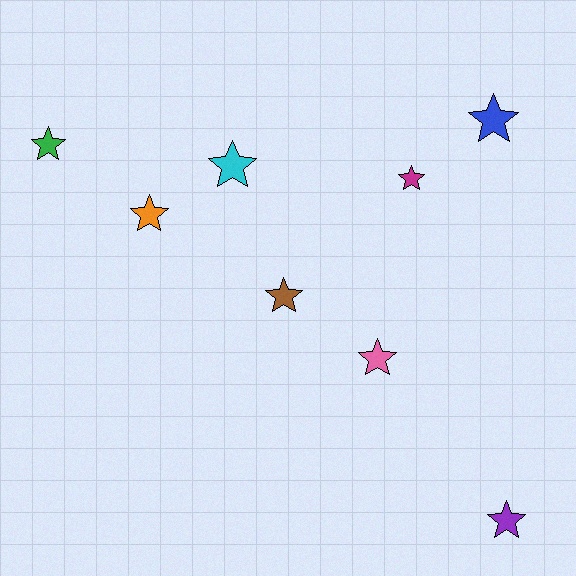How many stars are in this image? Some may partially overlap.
There are 8 stars.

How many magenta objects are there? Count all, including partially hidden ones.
There is 1 magenta object.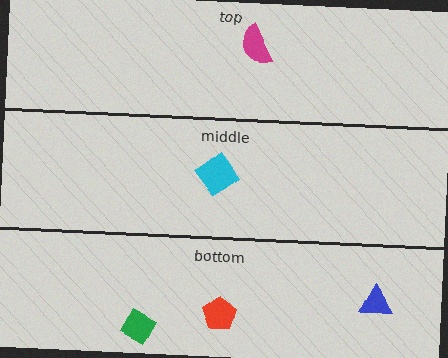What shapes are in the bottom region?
The red pentagon, the blue triangle, the green diamond.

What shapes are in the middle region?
The cyan diamond.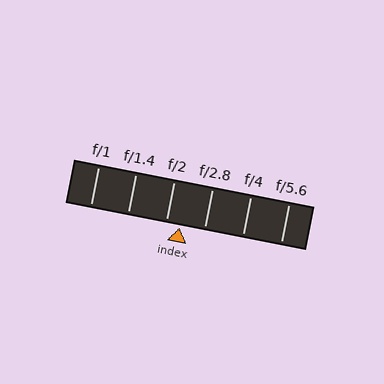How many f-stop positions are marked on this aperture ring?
There are 6 f-stop positions marked.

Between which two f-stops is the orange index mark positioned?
The index mark is between f/2 and f/2.8.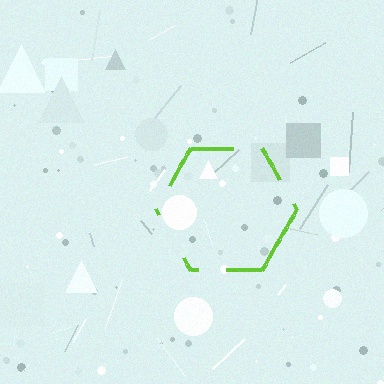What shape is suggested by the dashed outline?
The dashed outline suggests a hexagon.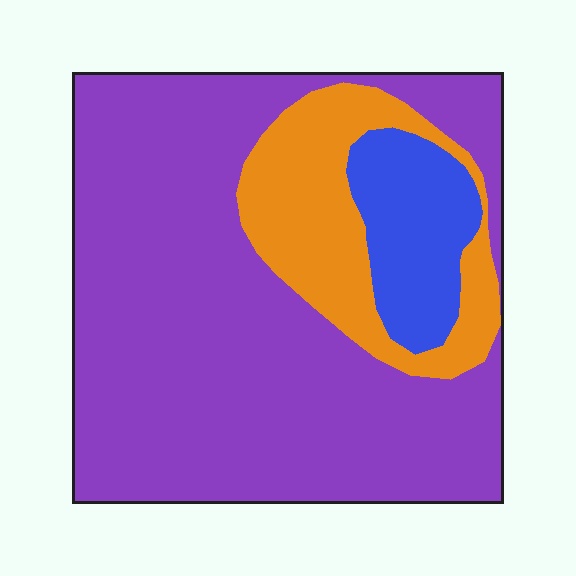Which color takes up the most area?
Purple, at roughly 70%.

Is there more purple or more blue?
Purple.